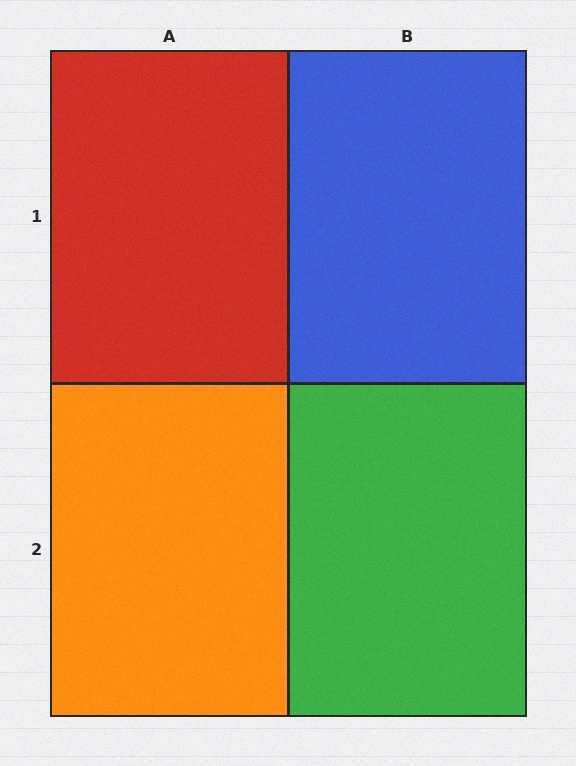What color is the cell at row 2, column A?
Orange.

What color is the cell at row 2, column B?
Green.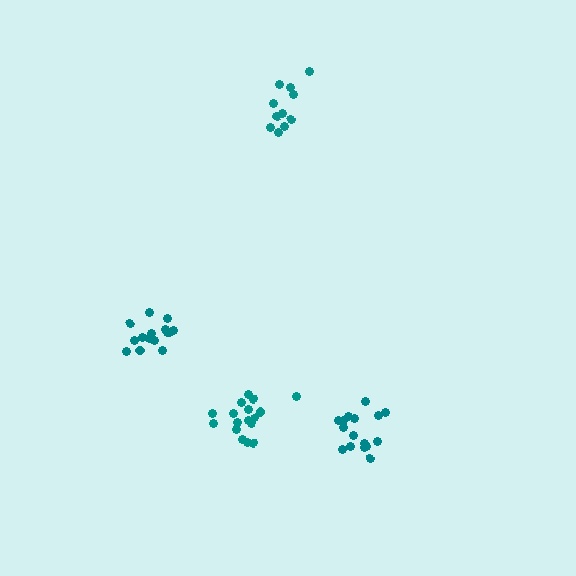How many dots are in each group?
Group 1: 17 dots, Group 2: 11 dots, Group 3: 15 dots, Group 4: 16 dots (59 total).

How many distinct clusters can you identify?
There are 4 distinct clusters.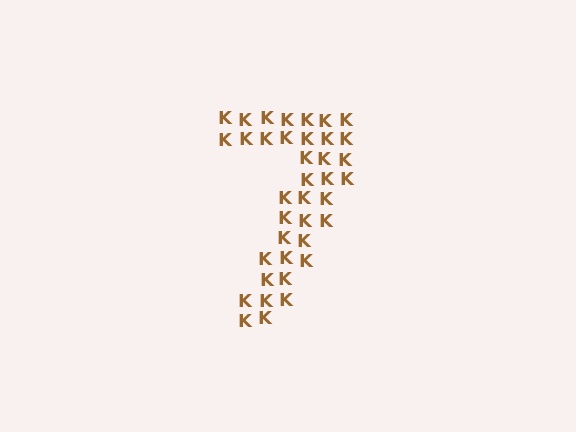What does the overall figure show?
The overall figure shows the digit 7.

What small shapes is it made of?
It is made of small letter K's.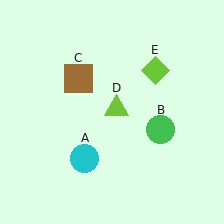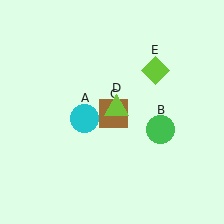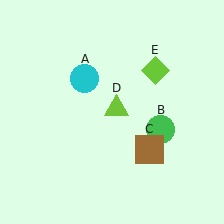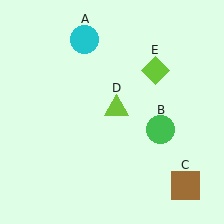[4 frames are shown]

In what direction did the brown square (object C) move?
The brown square (object C) moved down and to the right.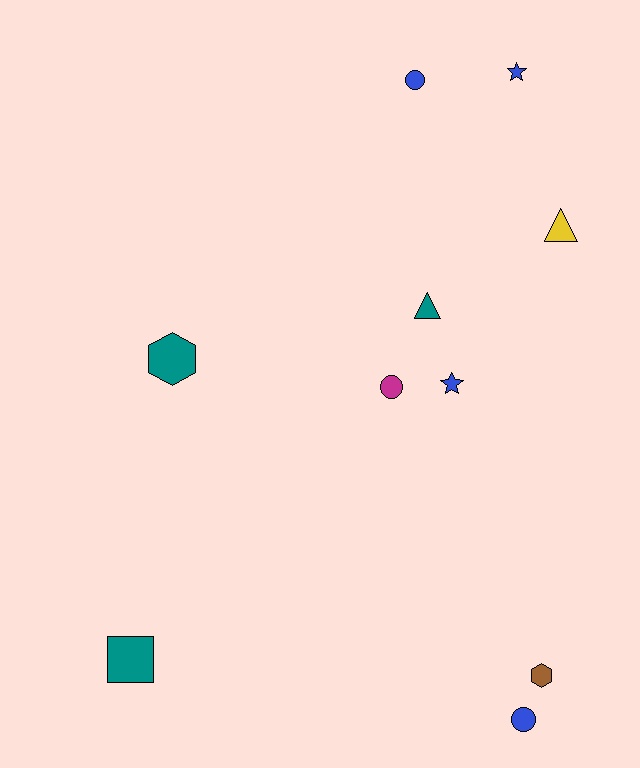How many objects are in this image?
There are 10 objects.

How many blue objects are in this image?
There are 4 blue objects.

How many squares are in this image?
There is 1 square.